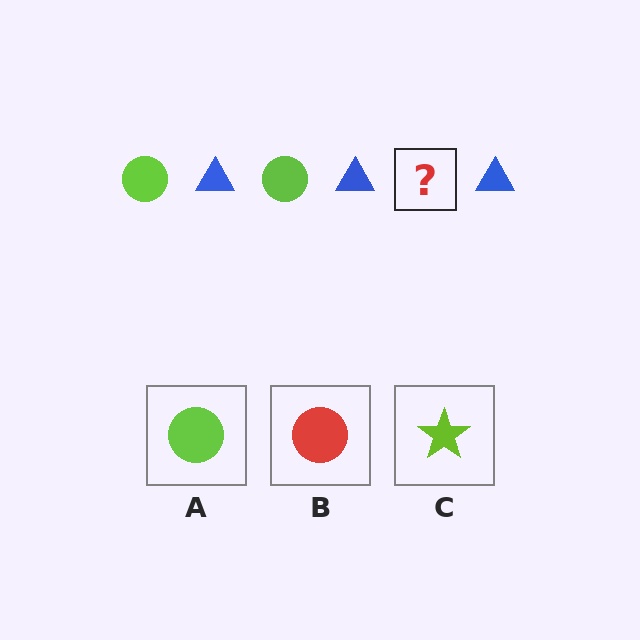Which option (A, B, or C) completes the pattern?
A.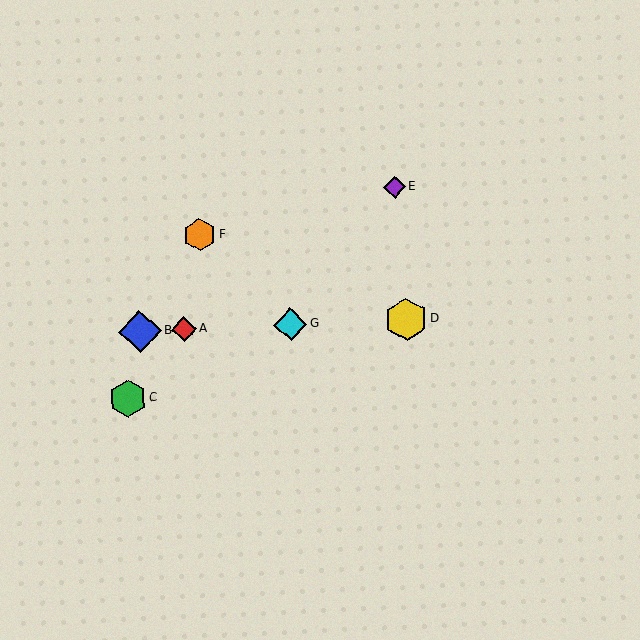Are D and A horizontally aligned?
Yes, both are at y≈320.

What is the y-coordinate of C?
Object C is at y≈399.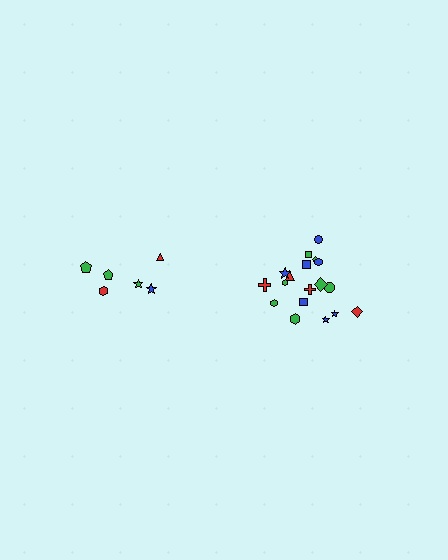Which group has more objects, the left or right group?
The right group.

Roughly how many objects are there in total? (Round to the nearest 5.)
Roughly 25 objects in total.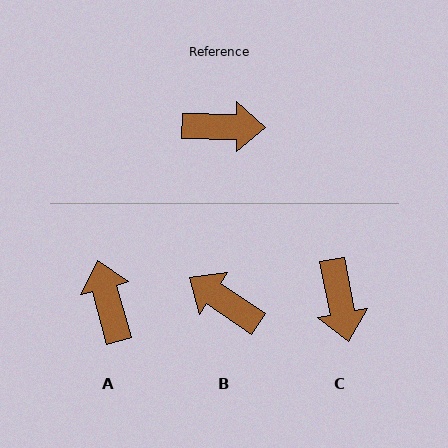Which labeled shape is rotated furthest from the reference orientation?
B, about 147 degrees away.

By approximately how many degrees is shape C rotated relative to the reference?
Approximately 78 degrees clockwise.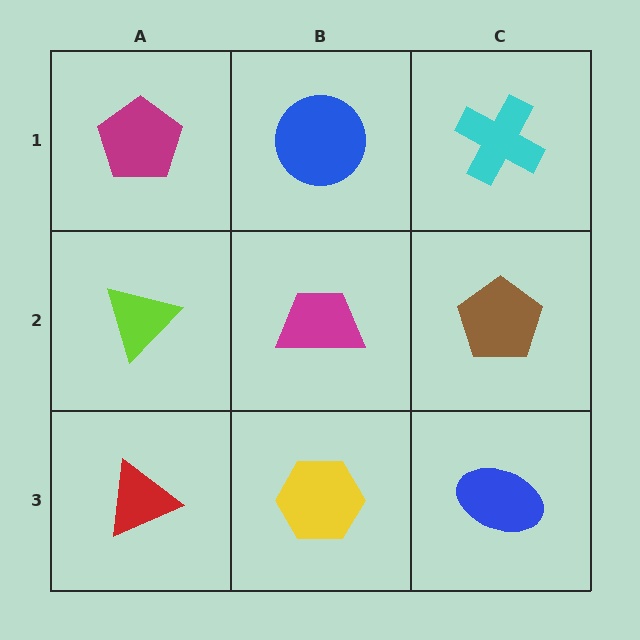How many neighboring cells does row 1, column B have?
3.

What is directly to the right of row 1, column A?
A blue circle.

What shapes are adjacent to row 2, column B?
A blue circle (row 1, column B), a yellow hexagon (row 3, column B), a lime triangle (row 2, column A), a brown pentagon (row 2, column C).